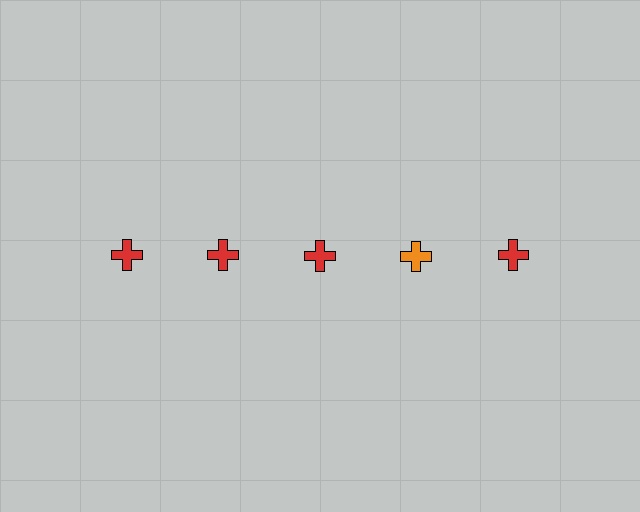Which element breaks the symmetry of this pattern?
The orange cross in the top row, second from right column breaks the symmetry. All other shapes are red crosses.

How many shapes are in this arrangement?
There are 5 shapes arranged in a grid pattern.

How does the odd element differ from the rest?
It has a different color: orange instead of red.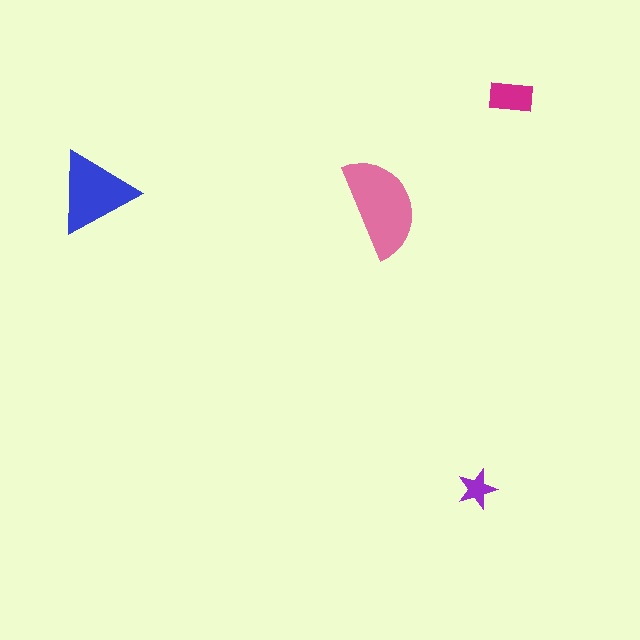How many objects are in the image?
There are 4 objects in the image.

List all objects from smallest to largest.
The purple star, the magenta rectangle, the blue triangle, the pink semicircle.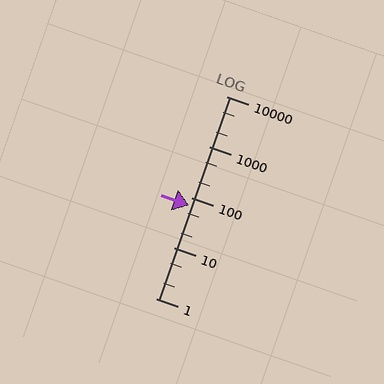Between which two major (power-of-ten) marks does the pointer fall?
The pointer is between 10 and 100.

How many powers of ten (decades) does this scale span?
The scale spans 4 decades, from 1 to 10000.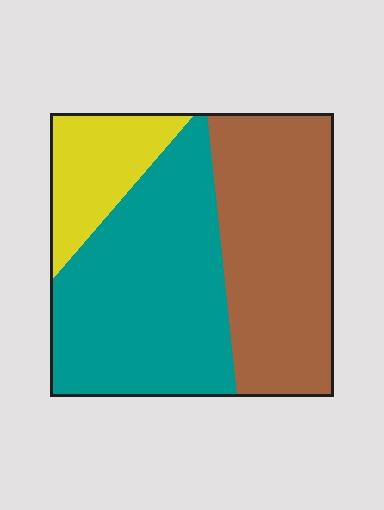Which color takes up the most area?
Teal, at roughly 45%.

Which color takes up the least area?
Yellow, at roughly 15%.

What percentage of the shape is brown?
Brown takes up between a quarter and a half of the shape.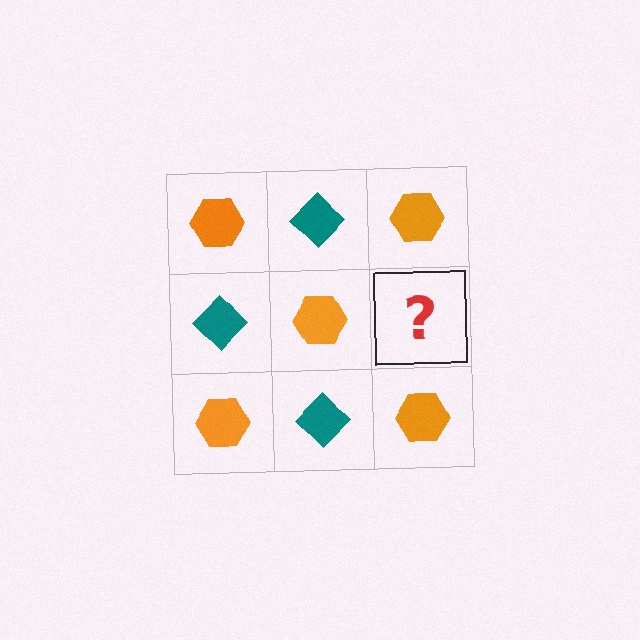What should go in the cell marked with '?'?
The missing cell should contain a teal diamond.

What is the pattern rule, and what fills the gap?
The rule is that it alternates orange hexagon and teal diamond in a checkerboard pattern. The gap should be filled with a teal diamond.